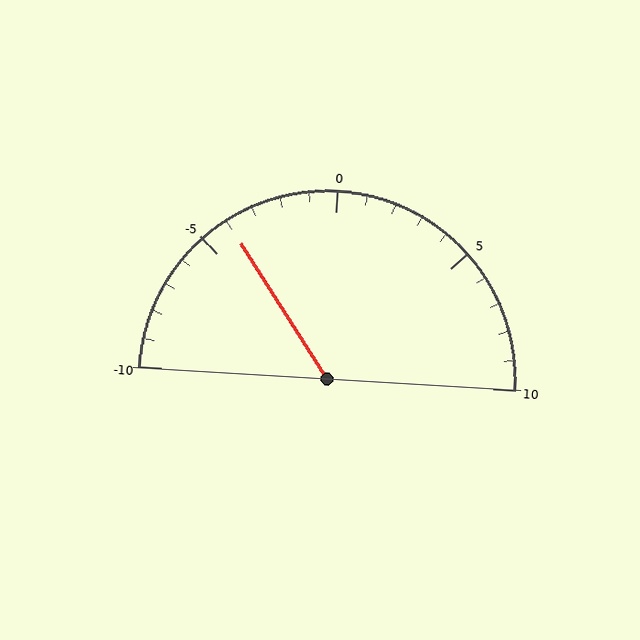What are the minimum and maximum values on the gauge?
The gauge ranges from -10 to 10.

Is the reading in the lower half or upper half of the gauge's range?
The reading is in the lower half of the range (-10 to 10).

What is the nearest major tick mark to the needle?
The nearest major tick mark is -5.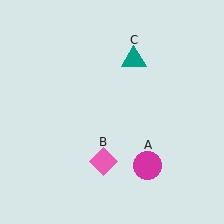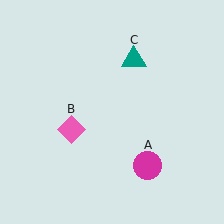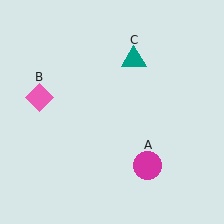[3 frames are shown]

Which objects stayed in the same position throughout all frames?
Magenta circle (object A) and teal triangle (object C) remained stationary.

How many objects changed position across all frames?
1 object changed position: pink diamond (object B).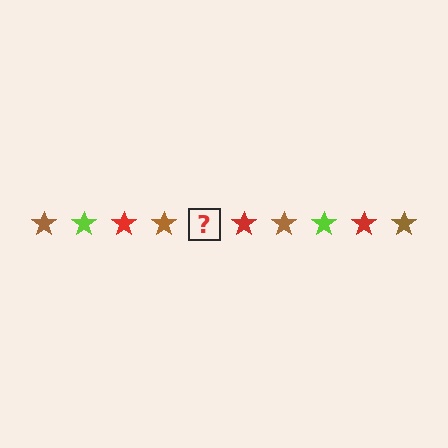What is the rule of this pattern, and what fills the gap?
The rule is that the pattern cycles through brown, lime, red stars. The gap should be filled with a lime star.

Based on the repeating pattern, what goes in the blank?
The blank should be a lime star.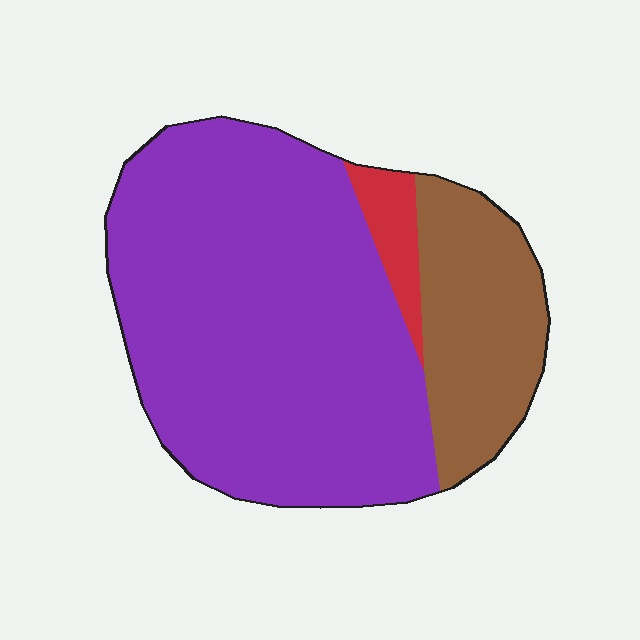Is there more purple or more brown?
Purple.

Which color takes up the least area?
Red, at roughly 5%.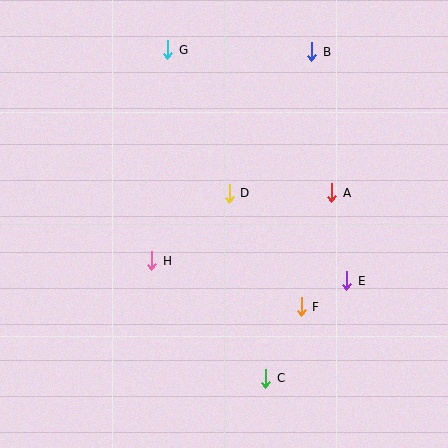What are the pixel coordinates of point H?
Point H is at (152, 261).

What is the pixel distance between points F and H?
The distance between F and H is 157 pixels.